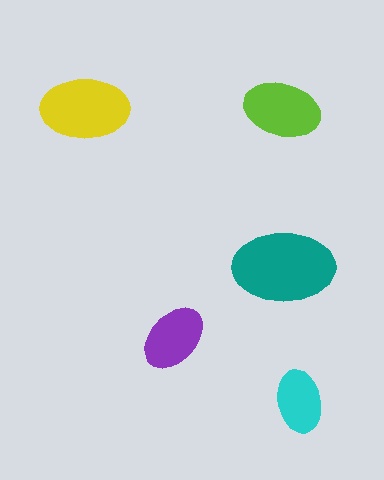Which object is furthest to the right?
The cyan ellipse is rightmost.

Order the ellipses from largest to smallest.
the teal one, the yellow one, the lime one, the purple one, the cyan one.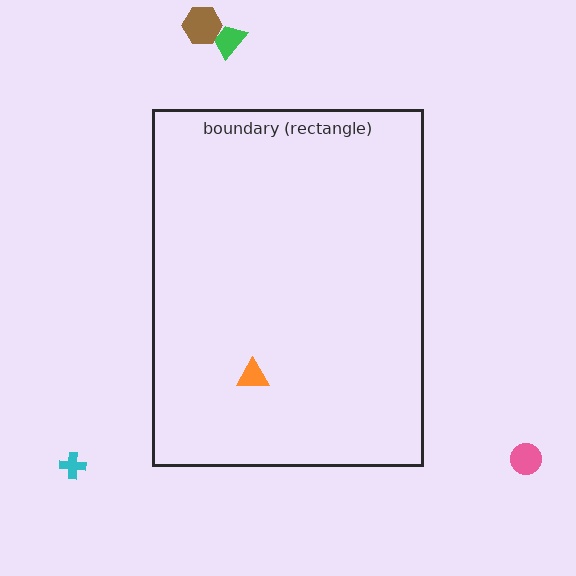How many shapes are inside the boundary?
1 inside, 4 outside.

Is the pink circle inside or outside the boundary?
Outside.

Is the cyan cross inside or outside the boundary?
Outside.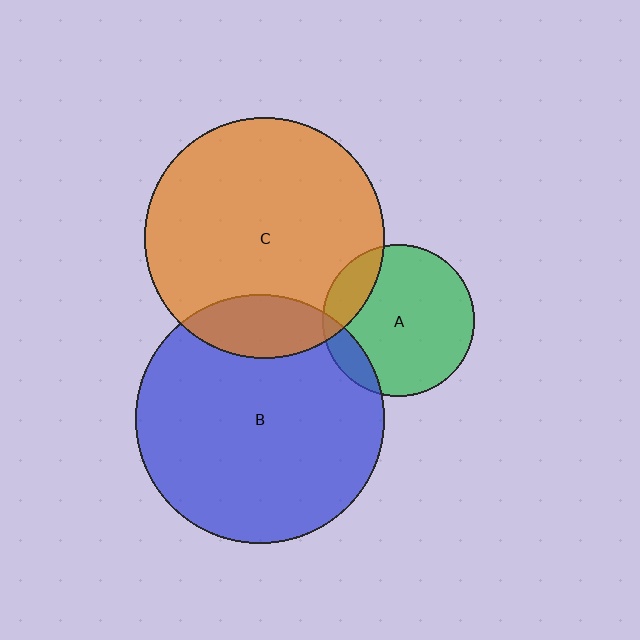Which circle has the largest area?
Circle B (blue).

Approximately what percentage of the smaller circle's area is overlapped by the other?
Approximately 15%.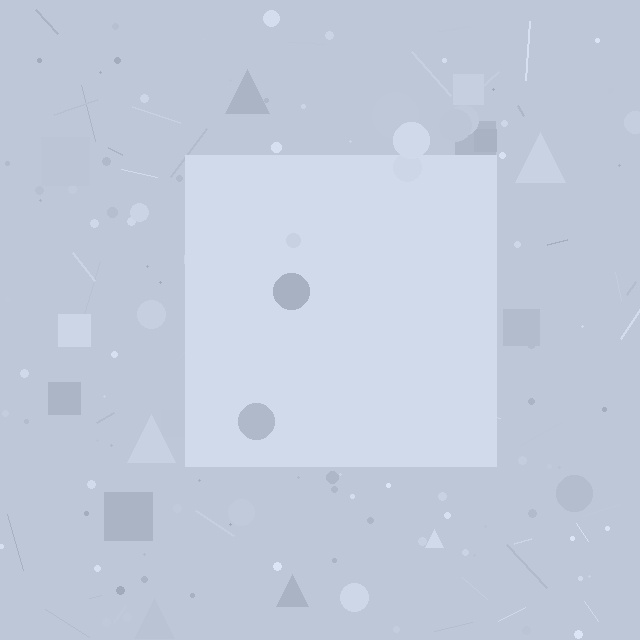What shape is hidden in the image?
A square is hidden in the image.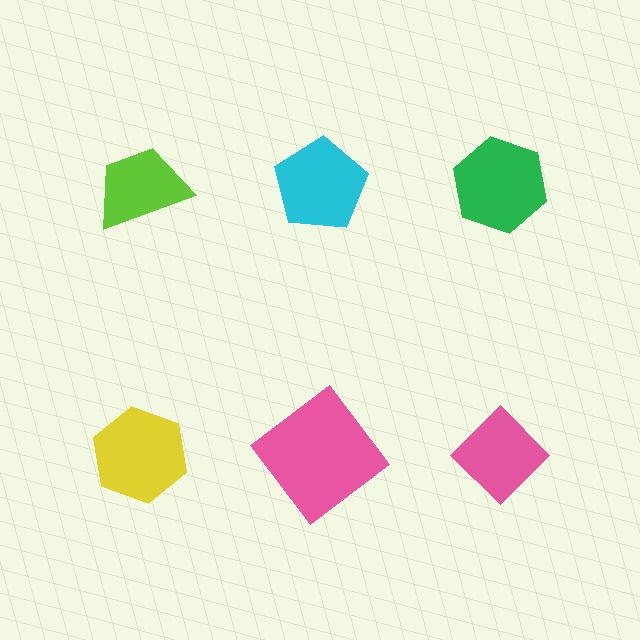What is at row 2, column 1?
A yellow hexagon.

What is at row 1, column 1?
A lime trapezoid.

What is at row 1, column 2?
A cyan pentagon.